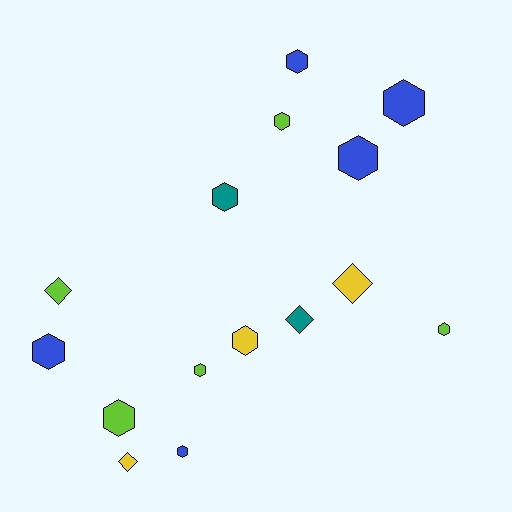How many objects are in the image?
There are 15 objects.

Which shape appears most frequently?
Hexagon, with 11 objects.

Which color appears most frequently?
Blue, with 5 objects.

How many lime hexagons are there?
There are 4 lime hexagons.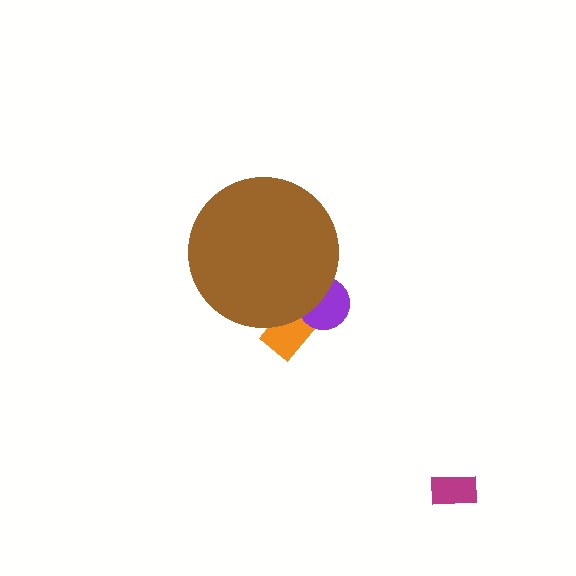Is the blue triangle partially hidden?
Yes, the blue triangle is partially hidden behind the brown circle.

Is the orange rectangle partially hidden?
Yes, the orange rectangle is partially hidden behind the brown circle.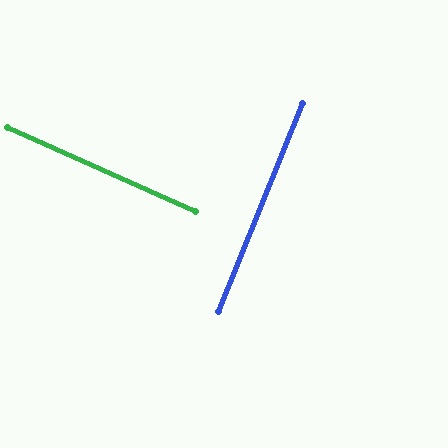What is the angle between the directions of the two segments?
Approximately 88 degrees.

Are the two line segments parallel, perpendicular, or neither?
Perpendicular — they meet at approximately 88°.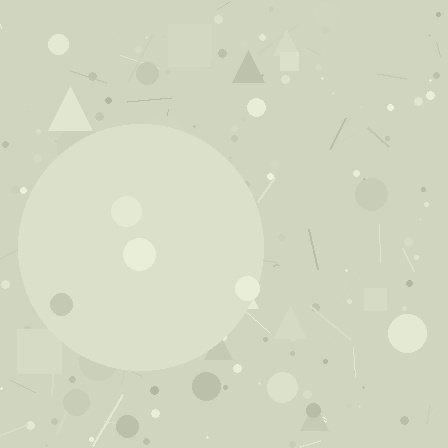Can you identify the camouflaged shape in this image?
The camouflaged shape is a circle.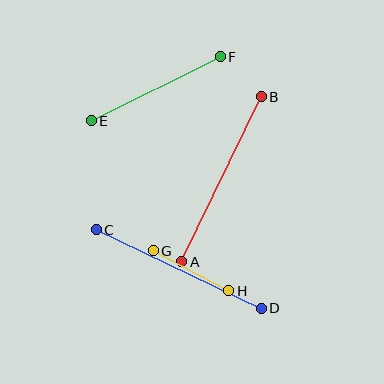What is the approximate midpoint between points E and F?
The midpoint is at approximately (156, 89) pixels.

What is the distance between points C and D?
The distance is approximately 183 pixels.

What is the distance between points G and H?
The distance is approximately 85 pixels.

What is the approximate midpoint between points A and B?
The midpoint is at approximately (221, 179) pixels.